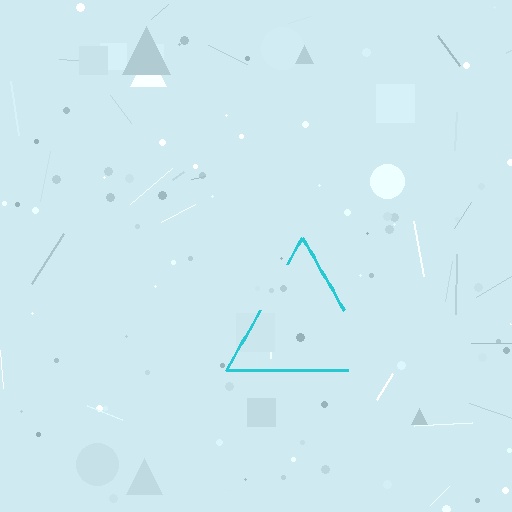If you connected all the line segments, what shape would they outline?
They would outline a triangle.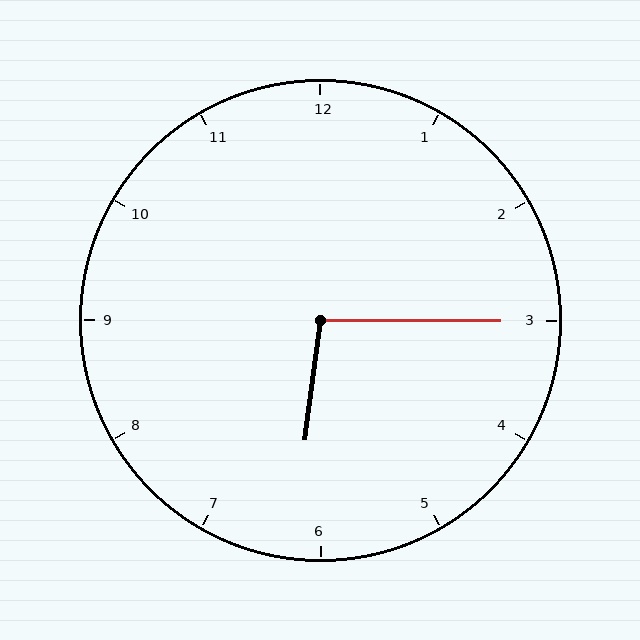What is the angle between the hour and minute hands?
Approximately 98 degrees.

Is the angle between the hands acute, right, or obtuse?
It is obtuse.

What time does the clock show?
6:15.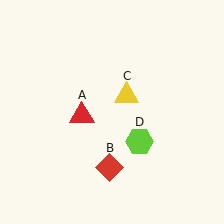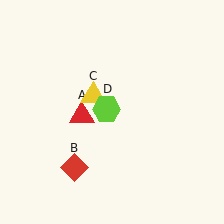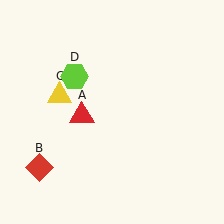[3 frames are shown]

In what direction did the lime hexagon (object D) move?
The lime hexagon (object D) moved up and to the left.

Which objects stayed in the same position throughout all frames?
Red triangle (object A) remained stationary.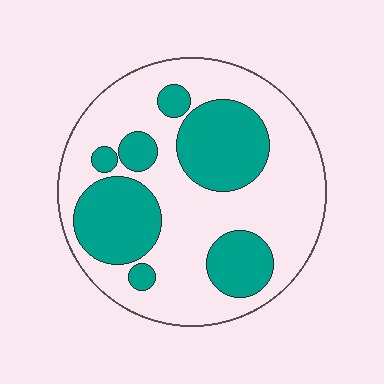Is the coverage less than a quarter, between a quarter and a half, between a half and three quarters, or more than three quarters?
Between a quarter and a half.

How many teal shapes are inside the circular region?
7.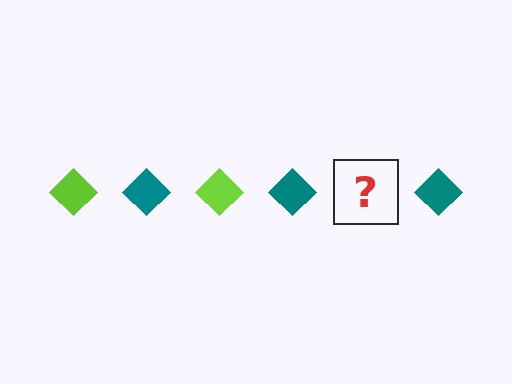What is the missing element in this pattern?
The missing element is a lime diamond.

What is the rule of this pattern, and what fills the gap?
The rule is that the pattern cycles through lime, teal diamonds. The gap should be filled with a lime diamond.